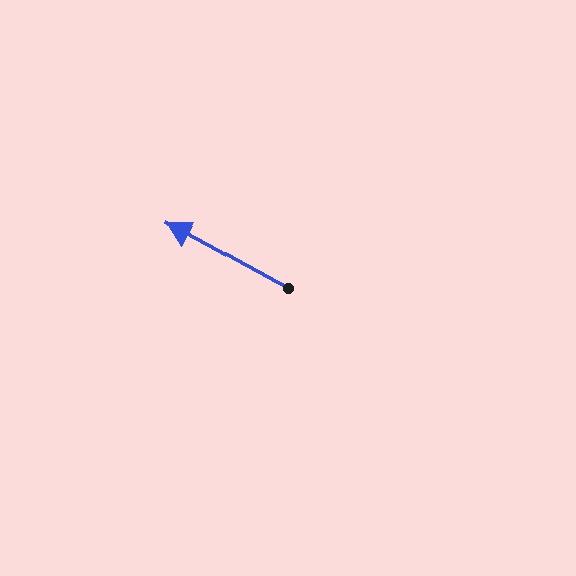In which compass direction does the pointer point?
Northwest.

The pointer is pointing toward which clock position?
Roughly 10 o'clock.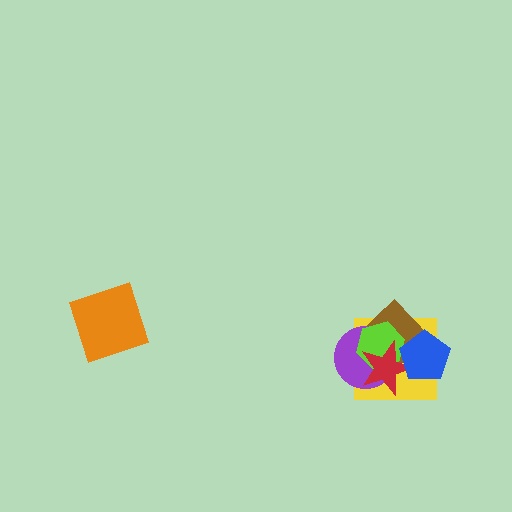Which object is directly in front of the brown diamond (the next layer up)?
The purple circle is directly in front of the brown diamond.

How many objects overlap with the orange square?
0 objects overlap with the orange square.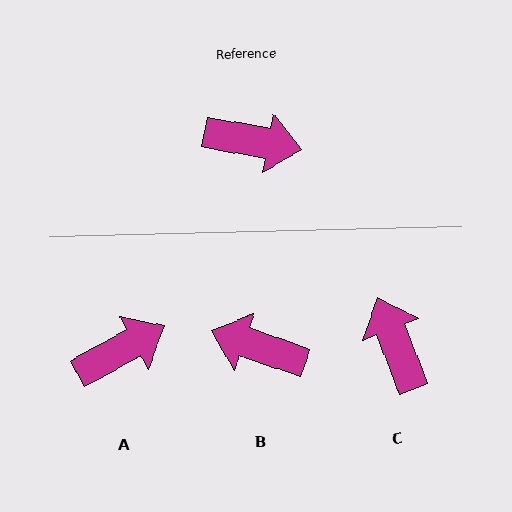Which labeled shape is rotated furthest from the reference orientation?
B, about 170 degrees away.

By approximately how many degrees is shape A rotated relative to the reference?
Approximately 39 degrees counter-clockwise.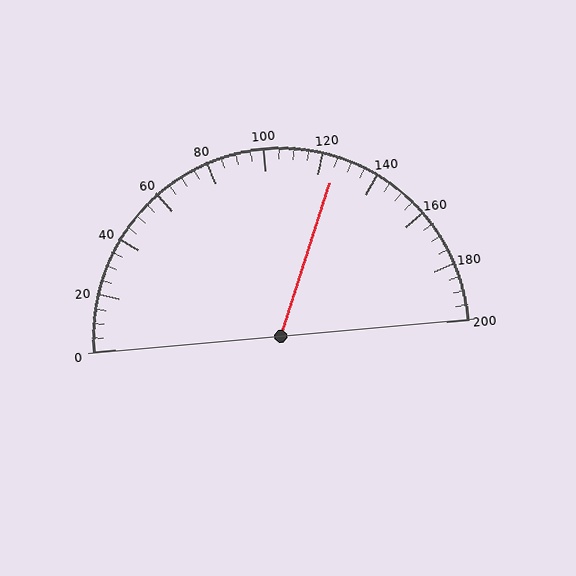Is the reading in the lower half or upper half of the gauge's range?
The reading is in the upper half of the range (0 to 200).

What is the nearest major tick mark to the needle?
The nearest major tick mark is 120.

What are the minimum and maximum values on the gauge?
The gauge ranges from 0 to 200.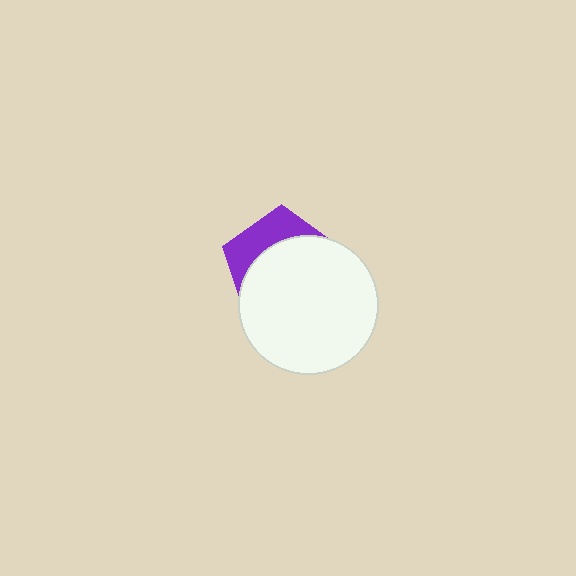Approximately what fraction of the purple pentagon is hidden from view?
Roughly 68% of the purple pentagon is hidden behind the white circle.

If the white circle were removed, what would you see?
You would see the complete purple pentagon.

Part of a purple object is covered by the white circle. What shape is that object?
It is a pentagon.